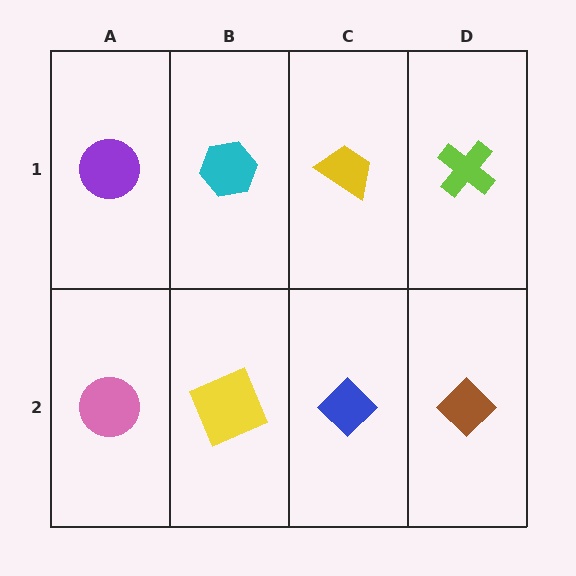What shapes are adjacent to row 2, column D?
A lime cross (row 1, column D), a blue diamond (row 2, column C).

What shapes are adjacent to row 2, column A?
A purple circle (row 1, column A), a yellow square (row 2, column B).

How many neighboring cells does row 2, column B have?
3.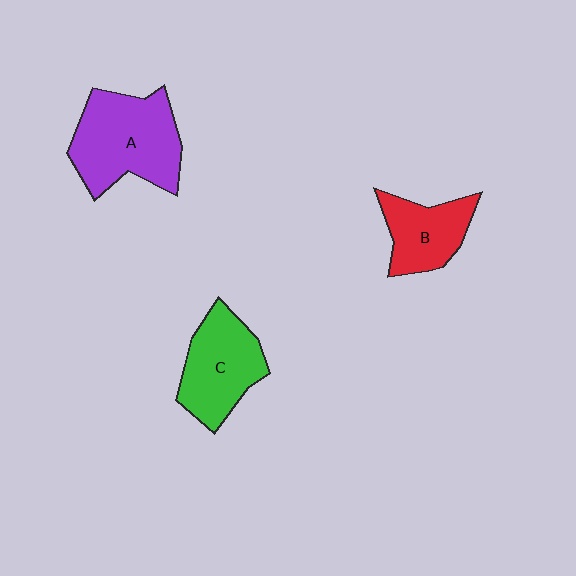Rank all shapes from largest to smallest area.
From largest to smallest: A (purple), C (green), B (red).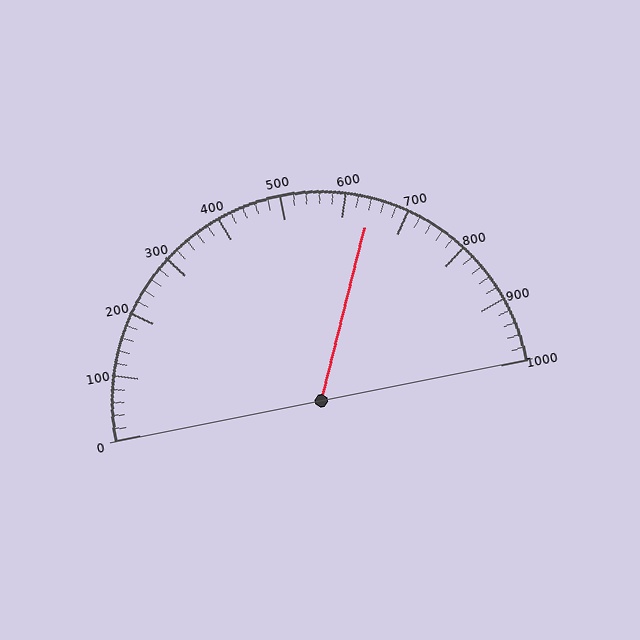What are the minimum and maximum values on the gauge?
The gauge ranges from 0 to 1000.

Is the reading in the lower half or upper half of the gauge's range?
The reading is in the upper half of the range (0 to 1000).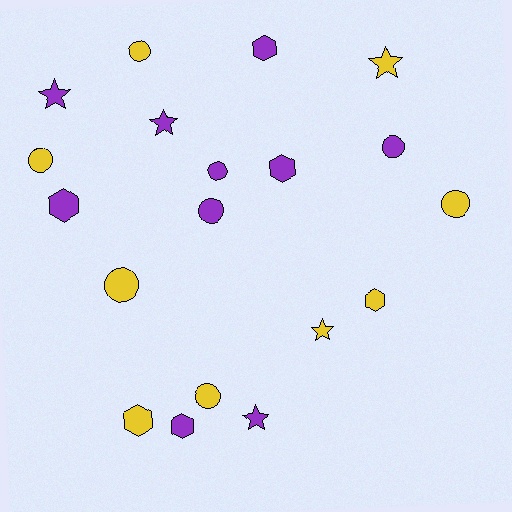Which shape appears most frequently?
Circle, with 8 objects.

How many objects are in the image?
There are 19 objects.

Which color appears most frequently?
Purple, with 10 objects.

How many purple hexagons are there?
There are 4 purple hexagons.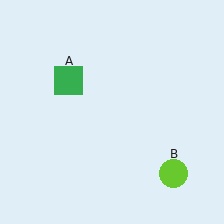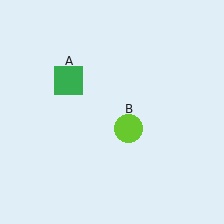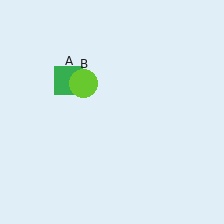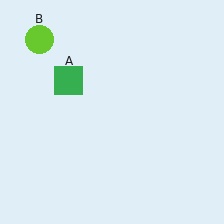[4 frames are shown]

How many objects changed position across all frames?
1 object changed position: lime circle (object B).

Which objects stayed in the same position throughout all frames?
Green square (object A) remained stationary.